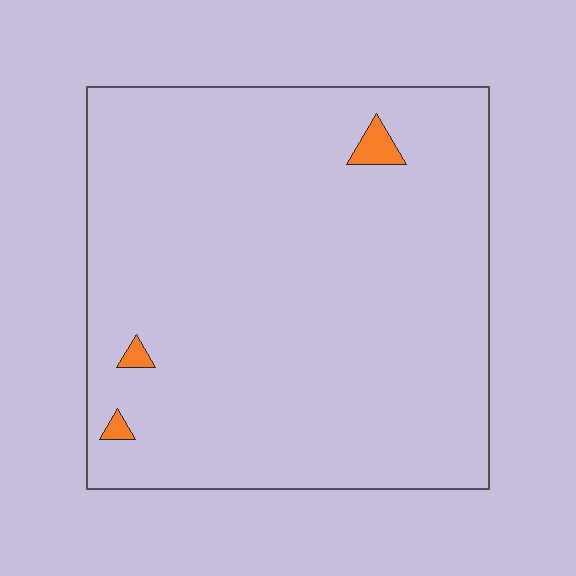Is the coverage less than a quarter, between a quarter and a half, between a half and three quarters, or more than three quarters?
Less than a quarter.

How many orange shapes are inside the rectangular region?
3.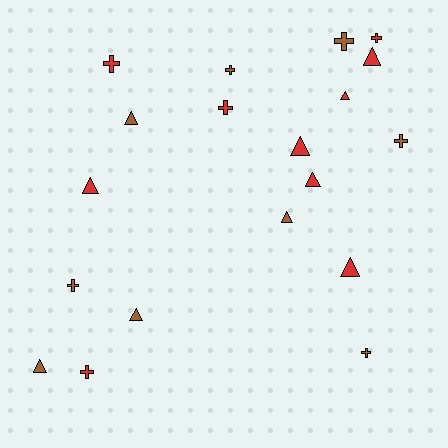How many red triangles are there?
There are 6 red triangles.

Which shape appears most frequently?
Triangle, with 10 objects.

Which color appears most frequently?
Red, with 10 objects.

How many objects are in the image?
There are 19 objects.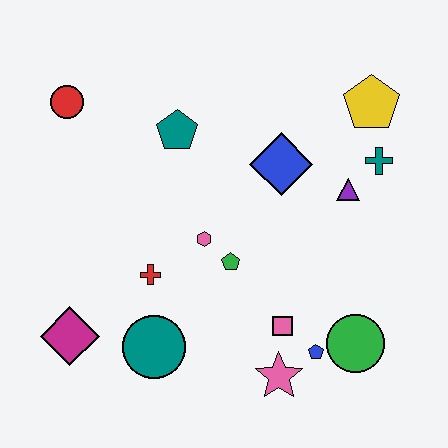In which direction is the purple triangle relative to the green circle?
The purple triangle is above the green circle.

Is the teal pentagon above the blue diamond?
Yes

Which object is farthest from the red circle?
The green circle is farthest from the red circle.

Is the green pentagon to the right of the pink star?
No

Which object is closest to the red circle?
The teal pentagon is closest to the red circle.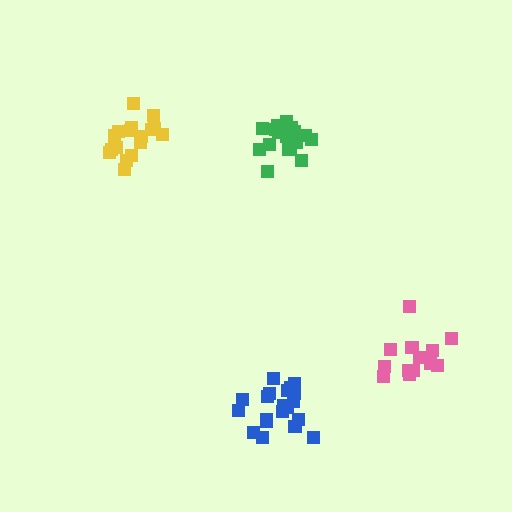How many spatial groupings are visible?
There are 4 spatial groupings.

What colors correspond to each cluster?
The clusters are colored: green, blue, pink, yellow.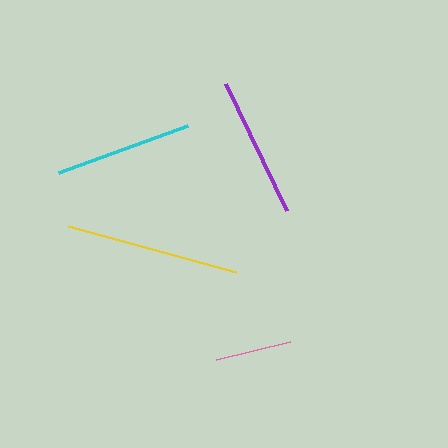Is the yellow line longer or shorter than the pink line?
The yellow line is longer than the pink line.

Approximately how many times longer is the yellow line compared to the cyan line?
The yellow line is approximately 1.3 times the length of the cyan line.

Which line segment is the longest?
The yellow line is the longest at approximately 174 pixels.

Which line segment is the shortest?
The pink line is the shortest at approximately 76 pixels.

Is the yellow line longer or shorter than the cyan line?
The yellow line is longer than the cyan line.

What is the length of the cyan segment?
The cyan segment is approximately 137 pixels long.